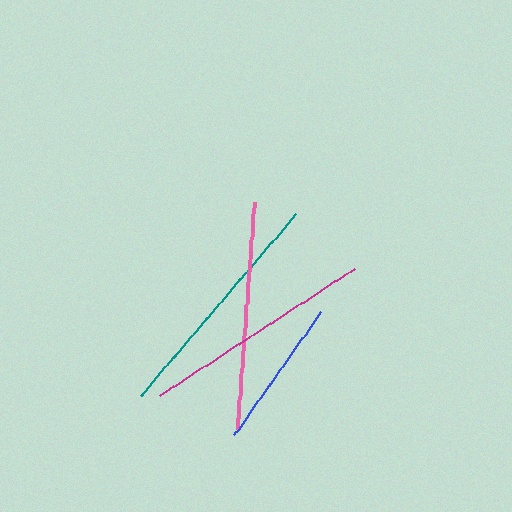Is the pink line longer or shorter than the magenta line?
The magenta line is longer than the pink line.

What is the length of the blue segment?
The blue segment is approximately 151 pixels long.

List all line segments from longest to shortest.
From longest to shortest: teal, magenta, pink, blue.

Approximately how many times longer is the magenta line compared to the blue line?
The magenta line is approximately 1.5 times the length of the blue line.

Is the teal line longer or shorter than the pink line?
The teal line is longer than the pink line.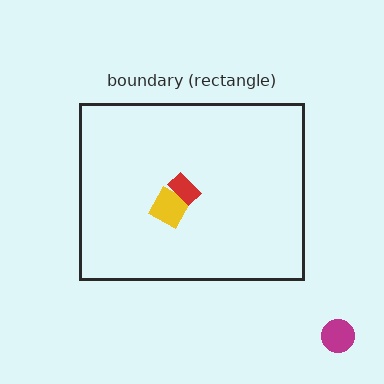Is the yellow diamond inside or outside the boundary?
Inside.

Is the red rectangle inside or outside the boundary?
Inside.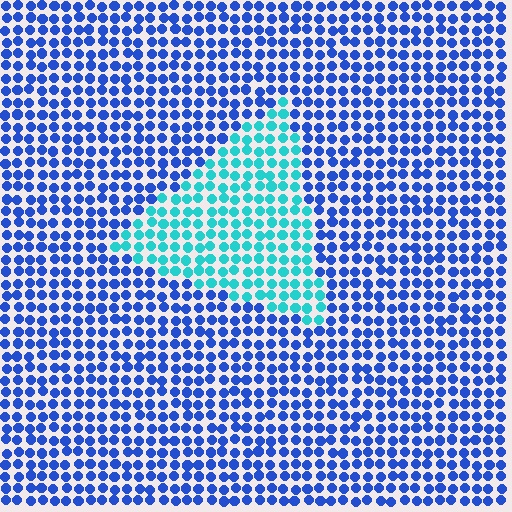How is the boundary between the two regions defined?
The boundary is defined purely by a slight shift in hue (about 47 degrees). Spacing, size, and orientation are identical on both sides.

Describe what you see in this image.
The image is filled with small blue elements in a uniform arrangement. A triangle-shaped region is visible where the elements are tinted to a slightly different hue, forming a subtle color boundary.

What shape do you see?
I see a triangle.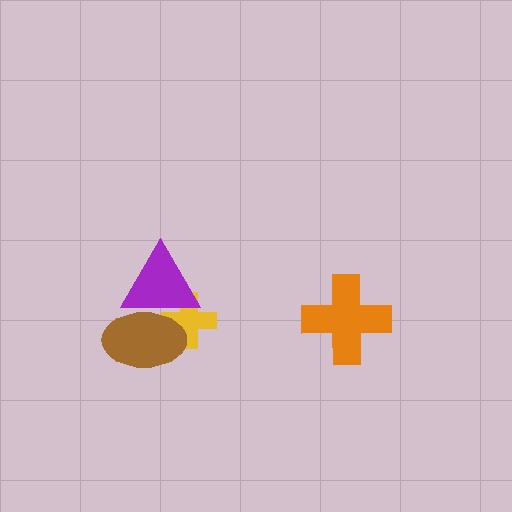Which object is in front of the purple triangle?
The brown ellipse is in front of the purple triangle.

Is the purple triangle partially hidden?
Yes, it is partially covered by another shape.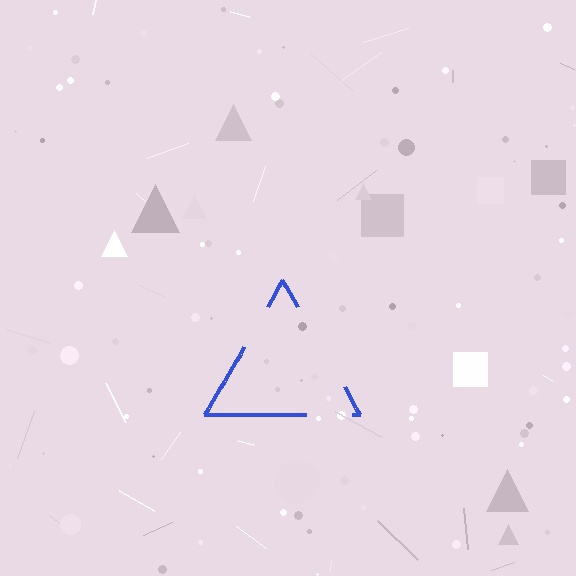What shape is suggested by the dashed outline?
The dashed outline suggests a triangle.